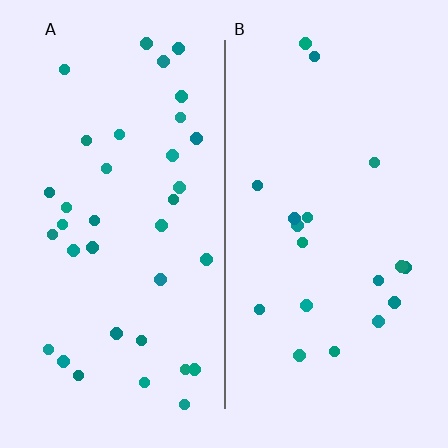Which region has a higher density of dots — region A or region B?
A (the left).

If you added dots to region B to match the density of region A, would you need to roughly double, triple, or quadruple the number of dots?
Approximately double.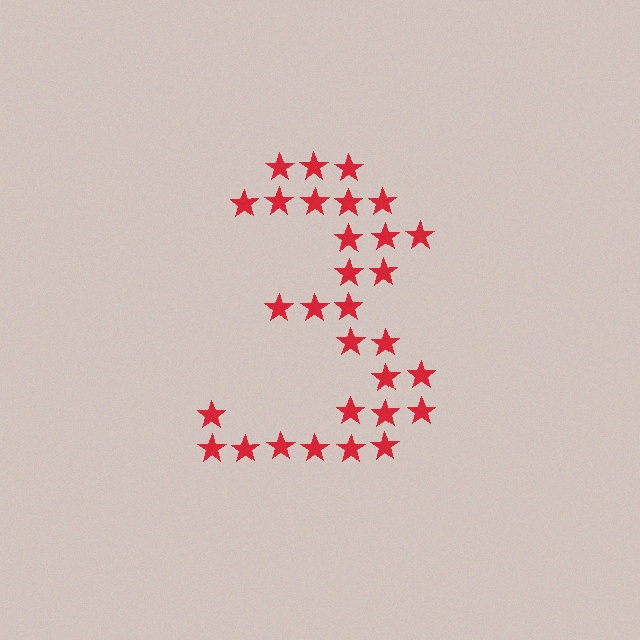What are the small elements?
The small elements are stars.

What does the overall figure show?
The overall figure shows the digit 3.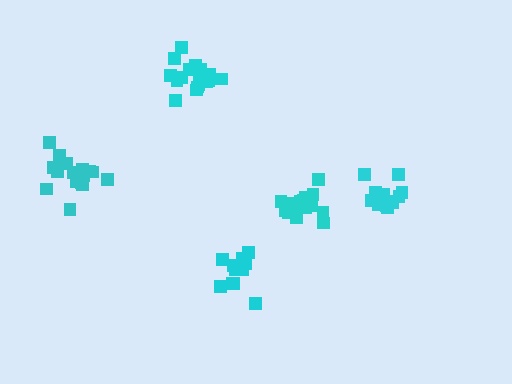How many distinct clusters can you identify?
There are 5 distinct clusters.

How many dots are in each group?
Group 1: 16 dots, Group 2: 18 dots, Group 3: 18 dots, Group 4: 18 dots, Group 5: 13 dots (83 total).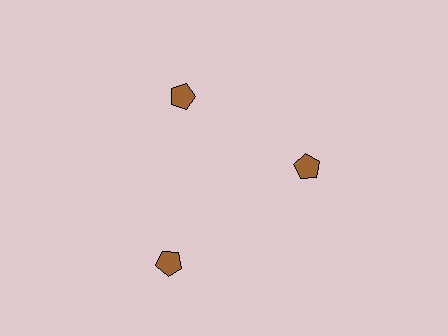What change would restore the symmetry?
The symmetry would be restored by moving it inward, back onto the ring so that all 3 pentagons sit at equal angles and equal distance from the center.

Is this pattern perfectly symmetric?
No. The 3 brown pentagons are arranged in a ring, but one element near the 7 o'clock position is pushed outward from the center, breaking the 3-fold rotational symmetry.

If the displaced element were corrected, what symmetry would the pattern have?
It would have 3-fold rotational symmetry — the pattern would map onto itself every 120 degrees.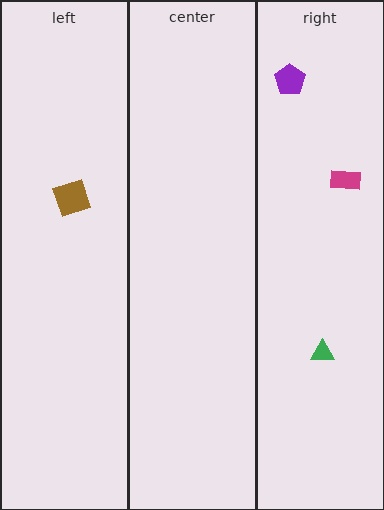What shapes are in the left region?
The brown square.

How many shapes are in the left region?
1.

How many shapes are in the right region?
3.